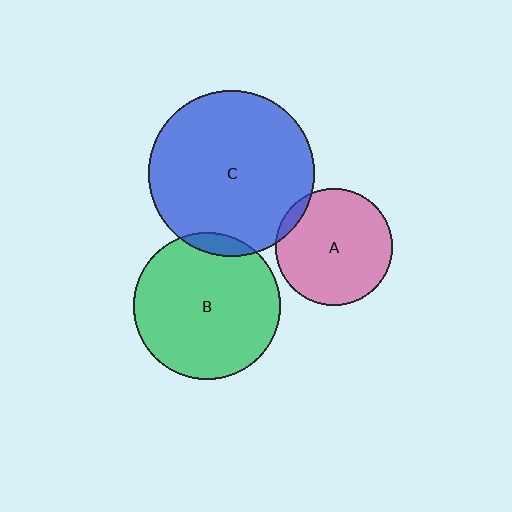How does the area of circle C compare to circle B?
Approximately 1.3 times.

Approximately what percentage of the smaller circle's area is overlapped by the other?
Approximately 5%.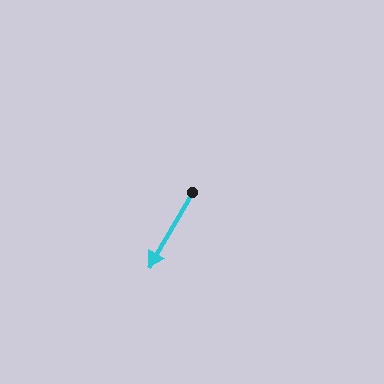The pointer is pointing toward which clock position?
Roughly 7 o'clock.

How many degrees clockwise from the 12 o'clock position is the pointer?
Approximately 210 degrees.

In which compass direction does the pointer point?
Southwest.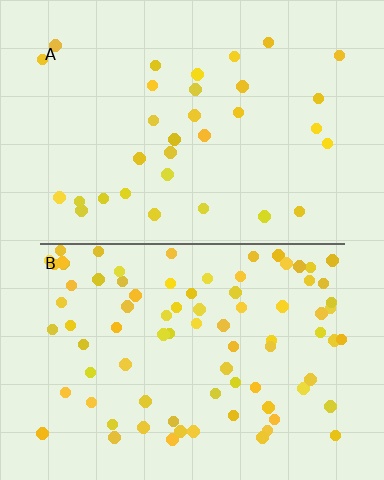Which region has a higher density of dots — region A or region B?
B (the bottom).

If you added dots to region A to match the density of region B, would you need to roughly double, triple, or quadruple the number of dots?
Approximately triple.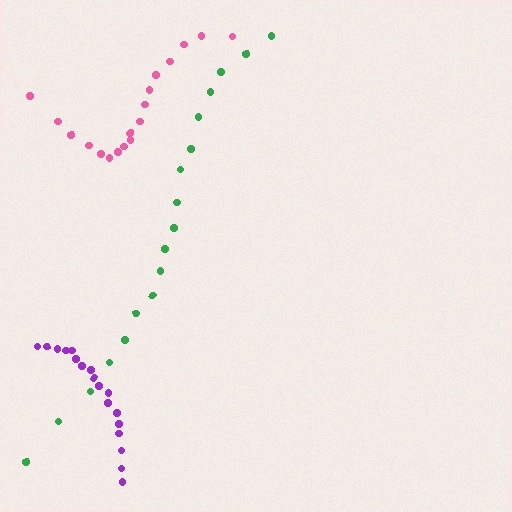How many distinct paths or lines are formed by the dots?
There are 3 distinct paths.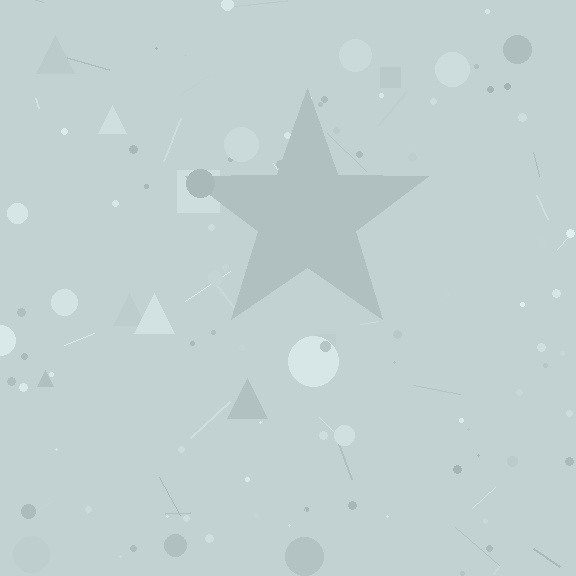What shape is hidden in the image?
A star is hidden in the image.